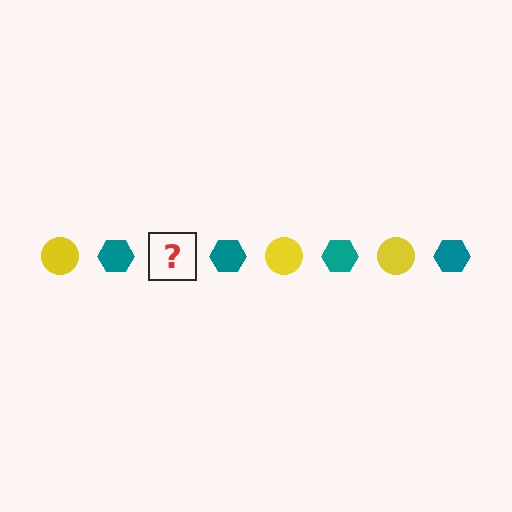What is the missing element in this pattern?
The missing element is a yellow circle.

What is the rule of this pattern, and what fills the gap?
The rule is that the pattern alternates between yellow circle and teal hexagon. The gap should be filled with a yellow circle.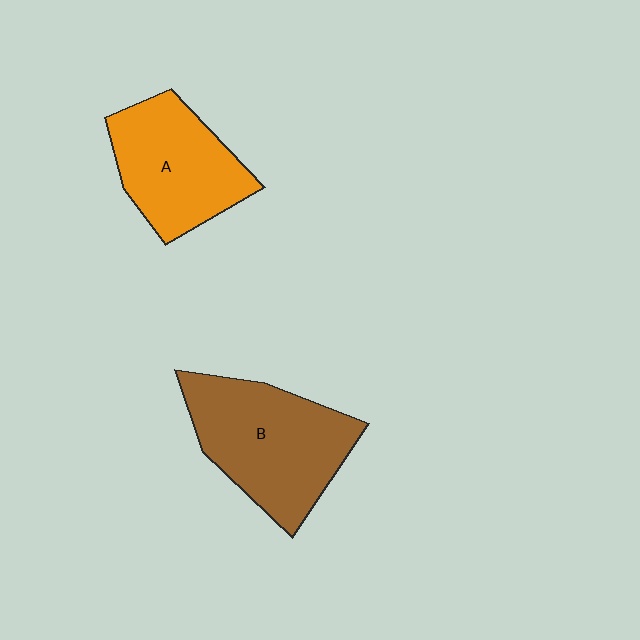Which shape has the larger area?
Shape B (brown).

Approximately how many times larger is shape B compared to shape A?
Approximately 1.2 times.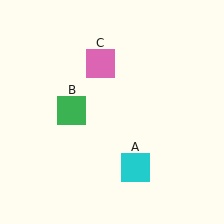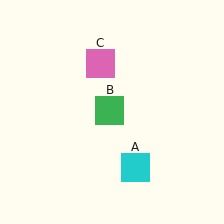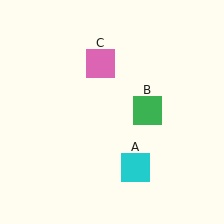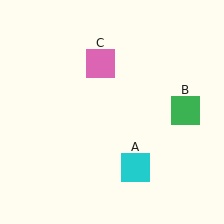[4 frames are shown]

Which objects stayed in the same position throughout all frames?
Cyan square (object A) and pink square (object C) remained stationary.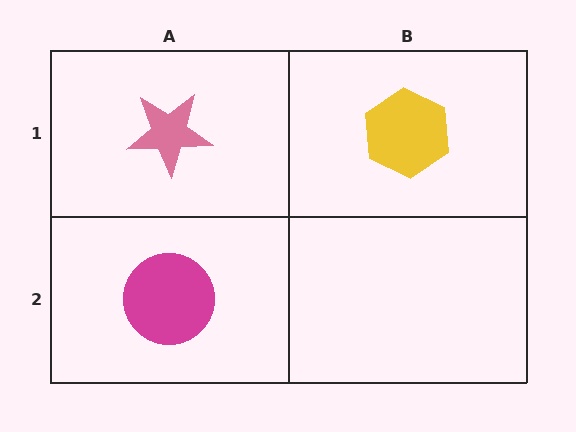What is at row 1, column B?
A yellow hexagon.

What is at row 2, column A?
A magenta circle.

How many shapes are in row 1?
2 shapes.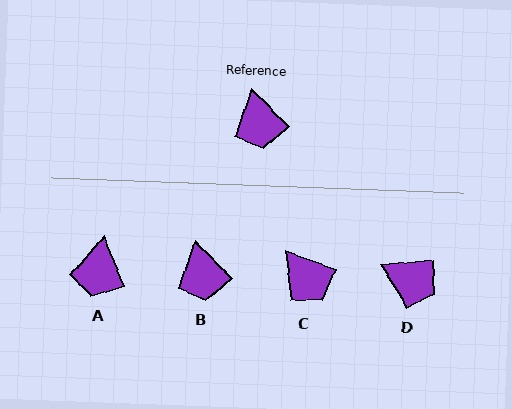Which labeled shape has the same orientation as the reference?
B.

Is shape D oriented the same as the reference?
No, it is off by about 50 degrees.